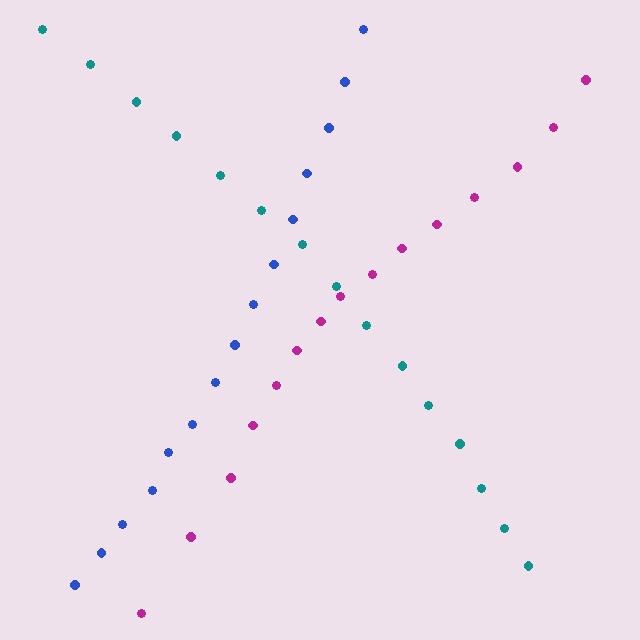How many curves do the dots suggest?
There are 3 distinct paths.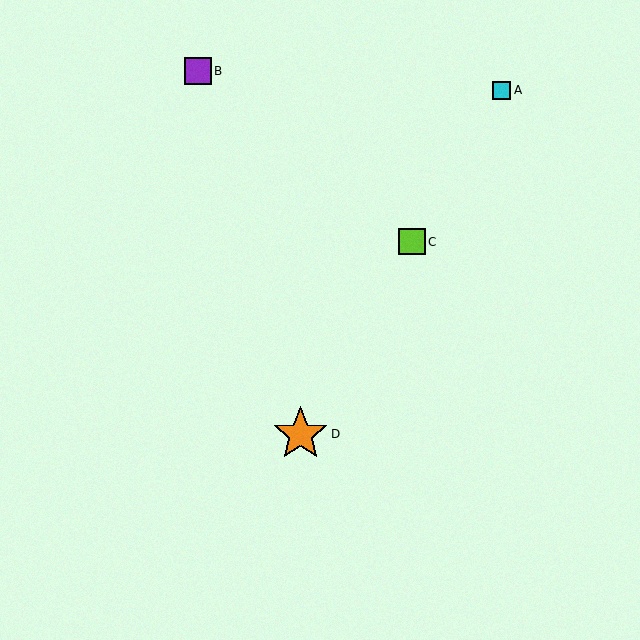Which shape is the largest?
The orange star (labeled D) is the largest.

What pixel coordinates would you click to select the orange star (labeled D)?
Click at (301, 434) to select the orange star D.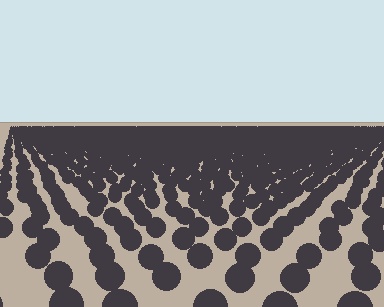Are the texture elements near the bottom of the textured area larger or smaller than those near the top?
Larger. Near the bottom, elements are closer to the viewer and appear at a bigger on-screen size.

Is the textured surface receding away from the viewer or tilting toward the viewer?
The surface is receding away from the viewer. Texture elements get smaller and denser toward the top.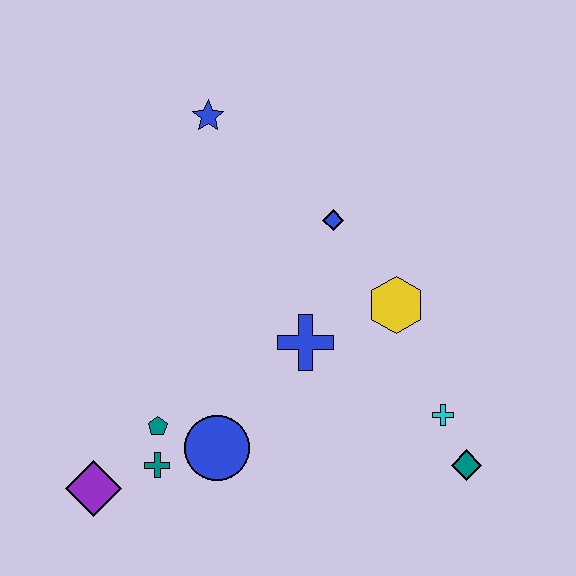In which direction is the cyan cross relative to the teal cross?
The cyan cross is to the right of the teal cross.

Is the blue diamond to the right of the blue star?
Yes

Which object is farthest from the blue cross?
The purple diamond is farthest from the blue cross.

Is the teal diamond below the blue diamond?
Yes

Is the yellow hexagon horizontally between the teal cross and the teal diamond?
Yes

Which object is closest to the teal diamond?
The cyan cross is closest to the teal diamond.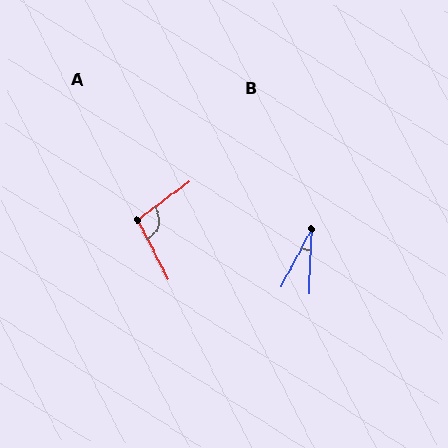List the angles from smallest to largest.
B (25°), A (99°).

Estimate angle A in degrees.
Approximately 99 degrees.